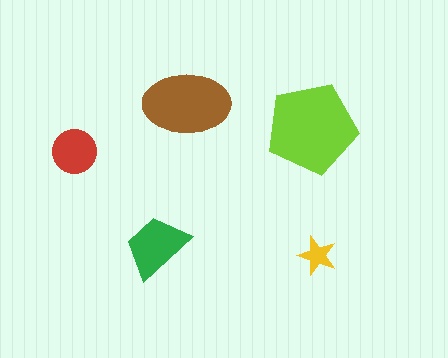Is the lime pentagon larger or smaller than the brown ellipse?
Larger.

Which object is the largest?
The lime pentagon.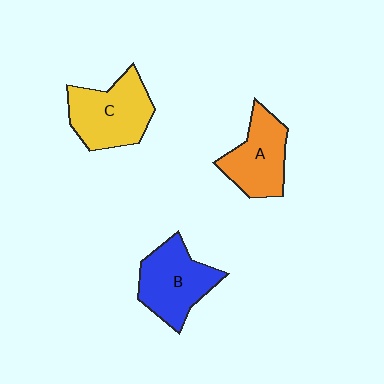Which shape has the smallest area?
Shape A (orange).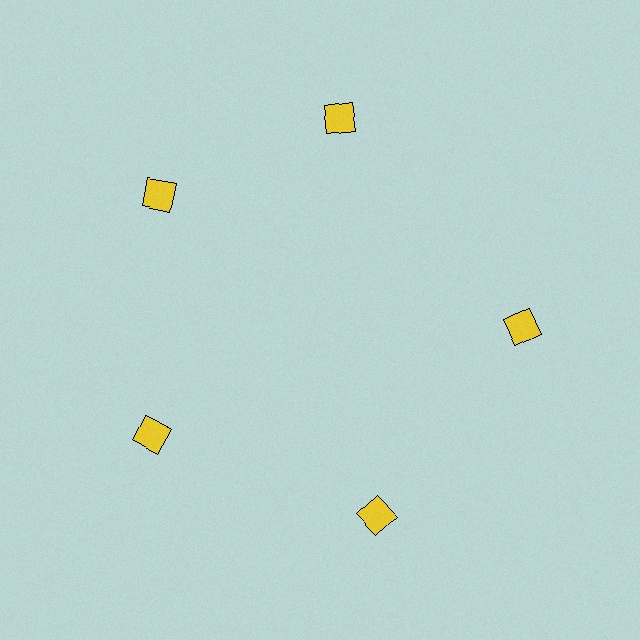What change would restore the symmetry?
The symmetry would be restored by rotating it back into even spacing with its neighbors so that all 5 squares sit at equal angles and equal distance from the center.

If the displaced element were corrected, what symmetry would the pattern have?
It would have 5-fold rotational symmetry — the pattern would map onto itself every 72 degrees.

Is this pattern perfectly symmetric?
No. The 5 yellow squares are arranged in a ring, but one element near the 1 o'clock position is rotated out of alignment along the ring, breaking the 5-fold rotational symmetry.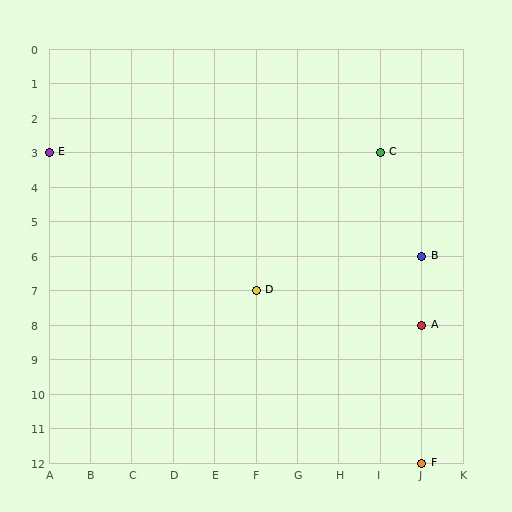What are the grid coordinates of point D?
Point D is at grid coordinates (F, 7).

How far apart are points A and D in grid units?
Points A and D are 4 columns and 1 row apart (about 4.1 grid units diagonally).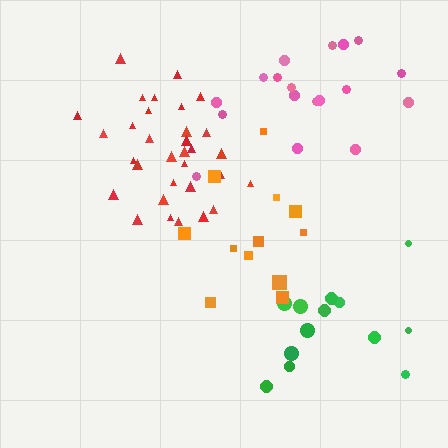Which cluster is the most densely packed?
Red.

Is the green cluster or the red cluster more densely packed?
Red.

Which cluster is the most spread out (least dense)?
Green.